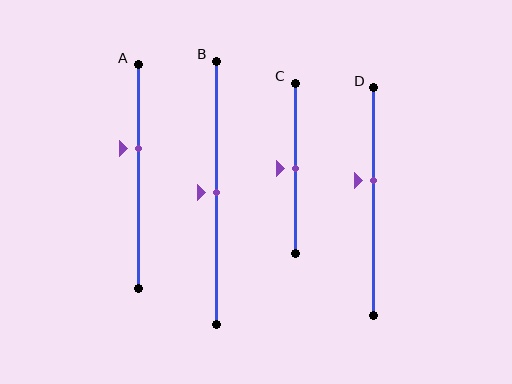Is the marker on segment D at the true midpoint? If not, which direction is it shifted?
No, the marker on segment D is shifted upward by about 9% of the segment length.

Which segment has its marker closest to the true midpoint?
Segment B has its marker closest to the true midpoint.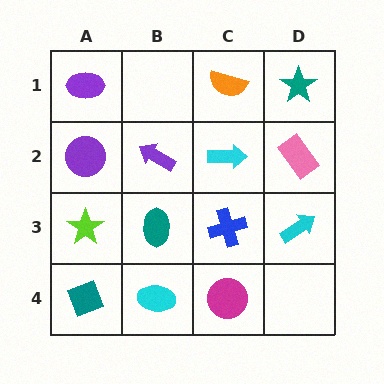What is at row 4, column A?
A teal diamond.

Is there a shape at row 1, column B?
No, that cell is empty.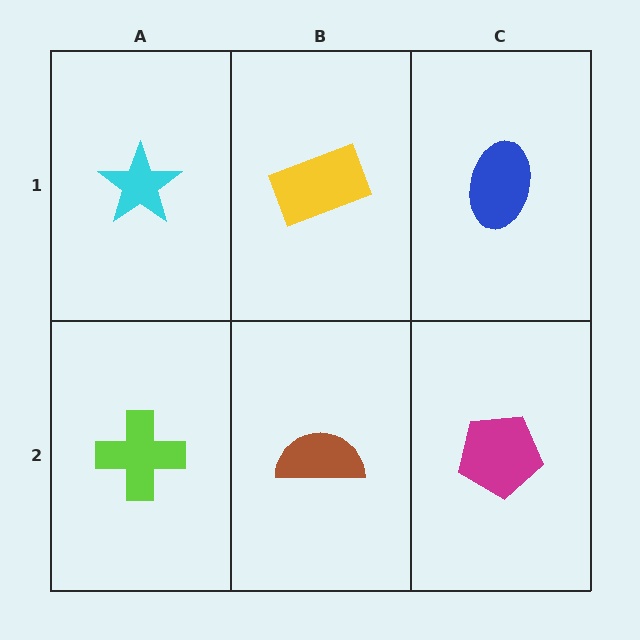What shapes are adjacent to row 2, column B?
A yellow rectangle (row 1, column B), a lime cross (row 2, column A), a magenta pentagon (row 2, column C).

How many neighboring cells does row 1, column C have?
2.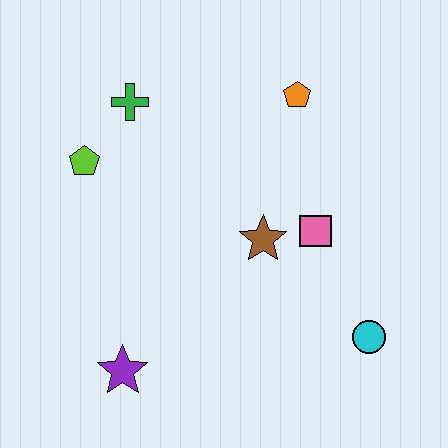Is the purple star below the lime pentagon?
Yes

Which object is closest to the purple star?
The brown star is closest to the purple star.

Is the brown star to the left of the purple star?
No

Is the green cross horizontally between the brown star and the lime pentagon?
Yes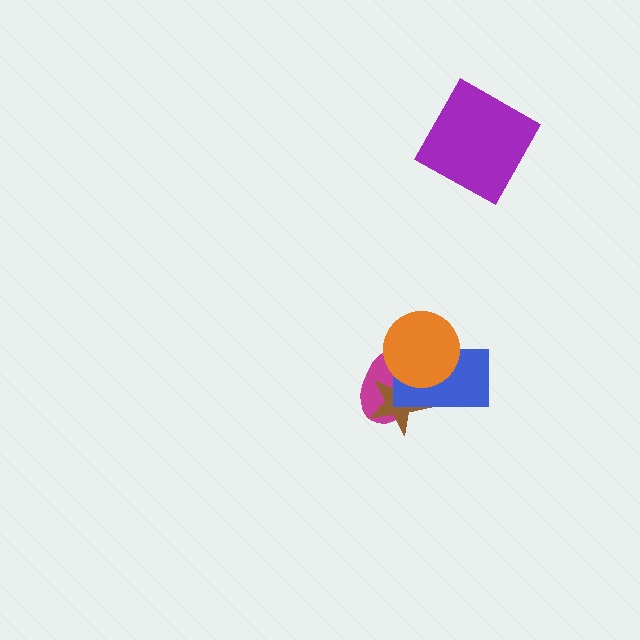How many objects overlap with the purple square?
0 objects overlap with the purple square.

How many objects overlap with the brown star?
3 objects overlap with the brown star.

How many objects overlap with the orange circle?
3 objects overlap with the orange circle.